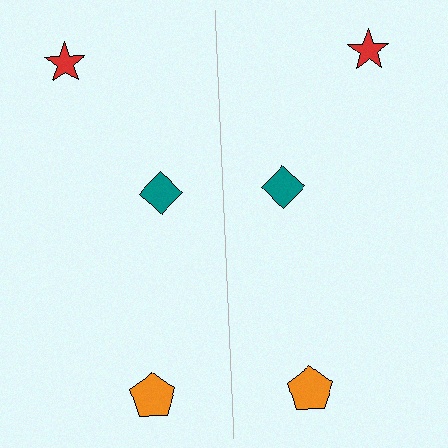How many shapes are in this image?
There are 6 shapes in this image.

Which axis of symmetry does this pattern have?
The pattern has a vertical axis of symmetry running through the center of the image.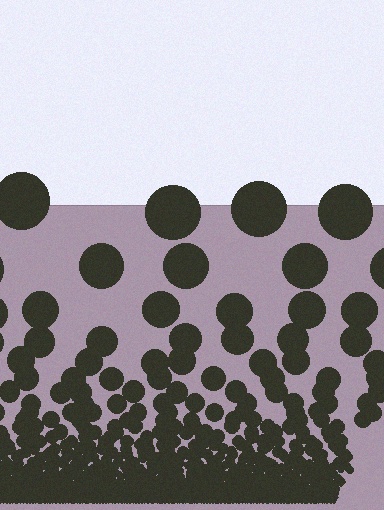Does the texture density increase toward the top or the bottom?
Density increases toward the bottom.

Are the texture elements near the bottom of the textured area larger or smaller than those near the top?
Smaller. The gradient is inverted — elements near the bottom are smaller and denser.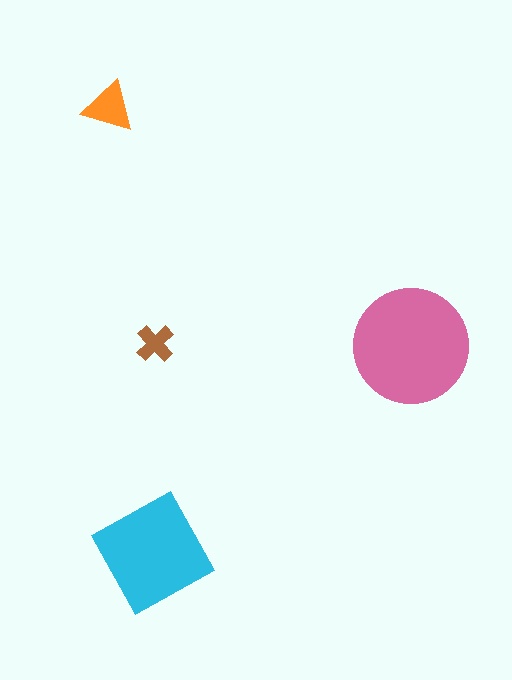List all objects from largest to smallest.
The pink circle, the cyan diamond, the orange triangle, the brown cross.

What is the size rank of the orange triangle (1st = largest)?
3rd.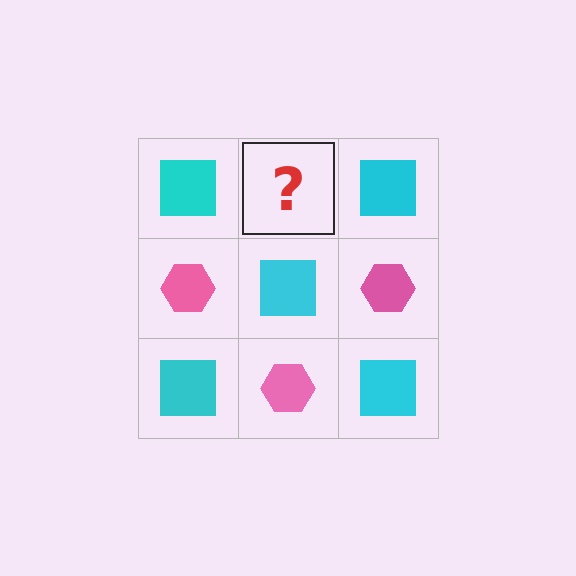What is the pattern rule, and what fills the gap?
The rule is that it alternates cyan square and pink hexagon in a checkerboard pattern. The gap should be filled with a pink hexagon.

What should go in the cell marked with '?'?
The missing cell should contain a pink hexagon.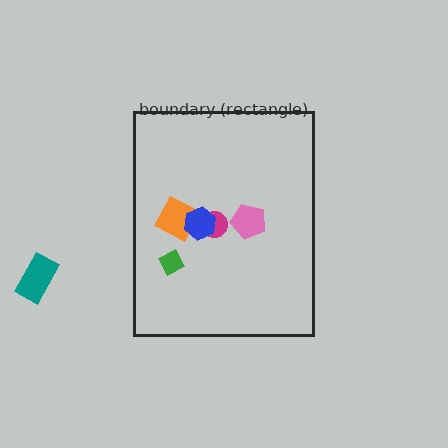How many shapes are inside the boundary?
5 inside, 1 outside.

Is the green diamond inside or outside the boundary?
Inside.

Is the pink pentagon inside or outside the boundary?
Inside.